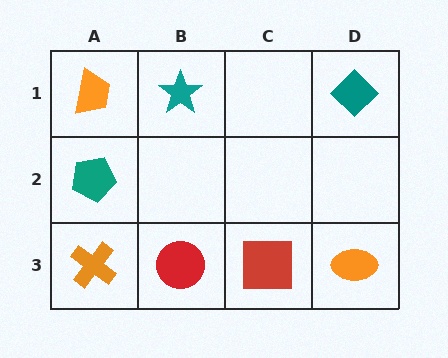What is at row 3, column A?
An orange cross.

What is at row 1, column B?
A teal star.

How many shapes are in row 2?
1 shape.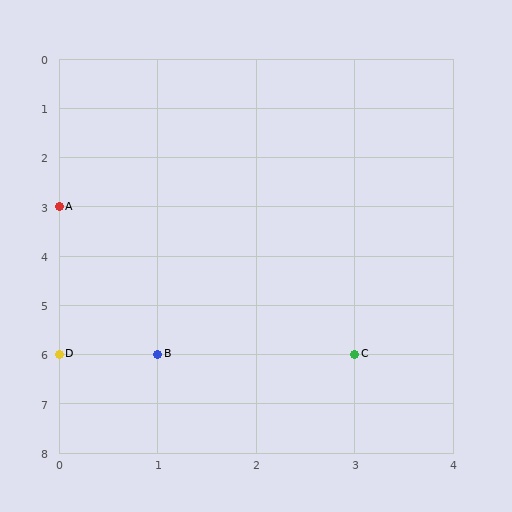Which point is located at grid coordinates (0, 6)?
Point D is at (0, 6).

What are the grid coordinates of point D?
Point D is at grid coordinates (0, 6).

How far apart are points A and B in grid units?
Points A and B are 1 column and 3 rows apart (about 3.2 grid units diagonally).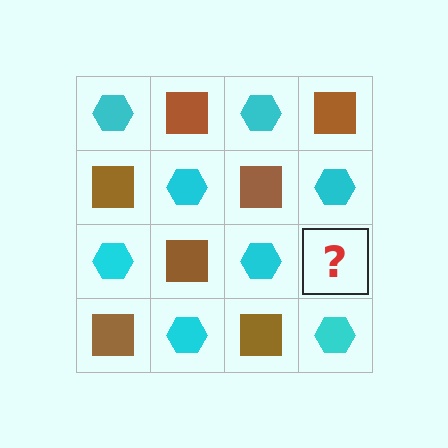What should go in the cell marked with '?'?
The missing cell should contain a brown square.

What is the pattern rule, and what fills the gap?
The rule is that it alternates cyan hexagon and brown square in a checkerboard pattern. The gap should be filled with a brown square.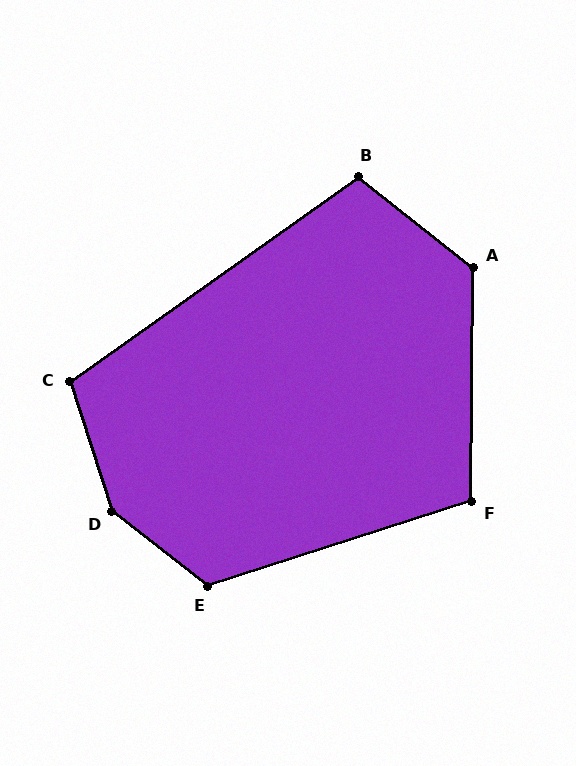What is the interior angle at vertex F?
Approximately 108 degrees (obtuse).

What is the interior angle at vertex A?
Approximately 128 degrees (obtuse).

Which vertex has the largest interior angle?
D, at approximately 146 degrees.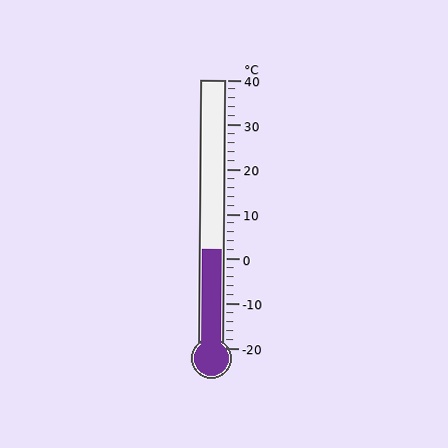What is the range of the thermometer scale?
The thermometer scale ranges from -20°C to 40°C.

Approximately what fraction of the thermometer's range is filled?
The thermometer is filled to approximately 35% of its range.